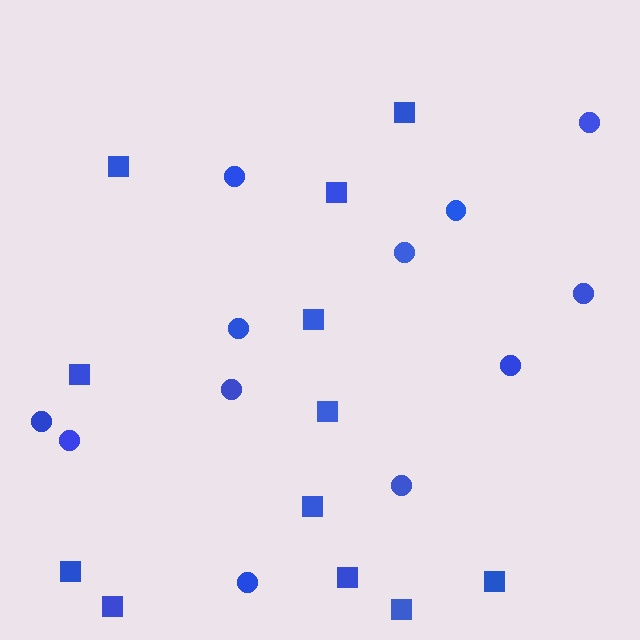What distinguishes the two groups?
There are 2 groups: one group of circles (12) and one group of squares (12).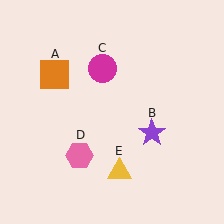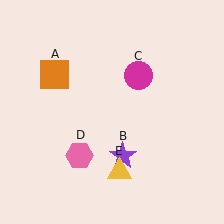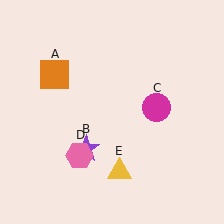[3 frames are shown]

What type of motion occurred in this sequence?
The purple star (object B), magenta circle (object C) rotated clockwise around the center of the scene.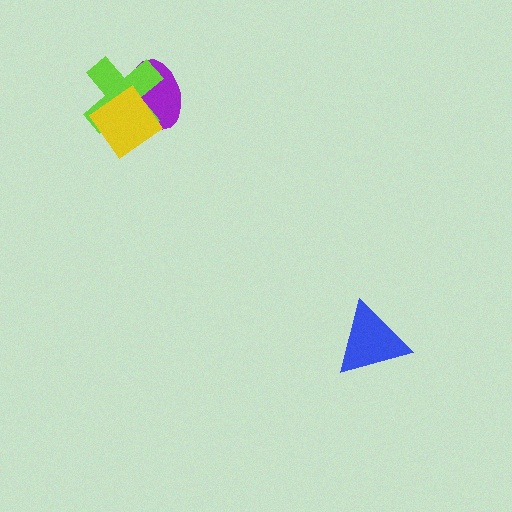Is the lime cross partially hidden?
Yes, it is partially covered by another shape.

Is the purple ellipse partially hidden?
Yes, it is partially covered by another shape.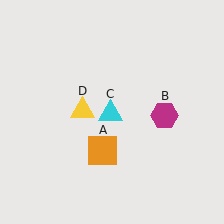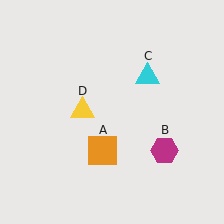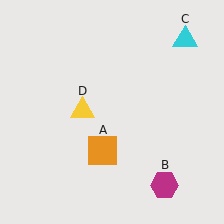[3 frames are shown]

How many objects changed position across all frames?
2 objects changed position: magenta hexagon (object B), cyan triangle (object C).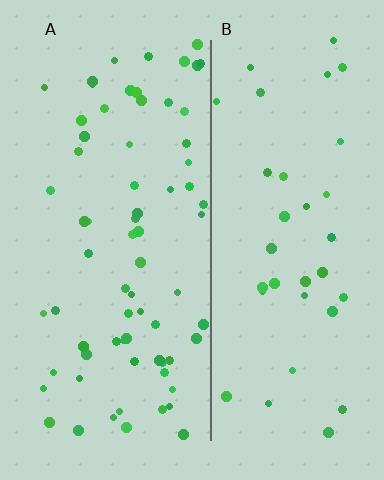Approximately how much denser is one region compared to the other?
Approximately 1.9× — region A over region B.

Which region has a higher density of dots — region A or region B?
A (the left).